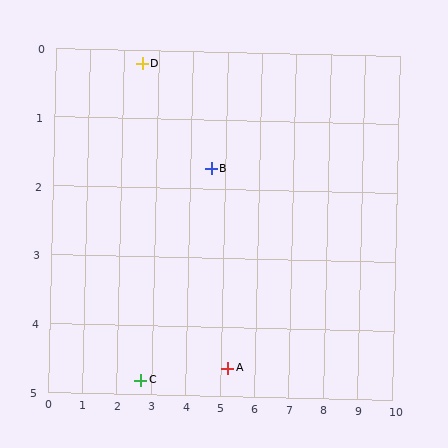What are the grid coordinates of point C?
Point C is at approximately (2.7, 4.8).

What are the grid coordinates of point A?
Point A is at approximately (5.2, 4.6).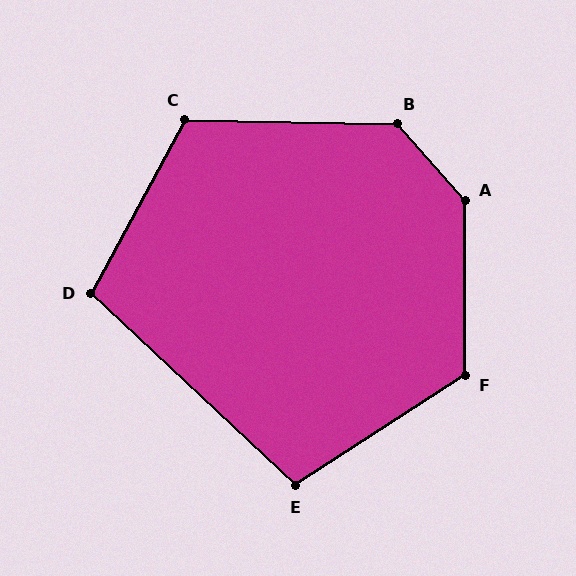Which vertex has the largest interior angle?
A, at approximately 139 degrees.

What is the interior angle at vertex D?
Approximately 105 degrees (obtuse).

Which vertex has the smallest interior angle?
E, at approximately 104 degrees.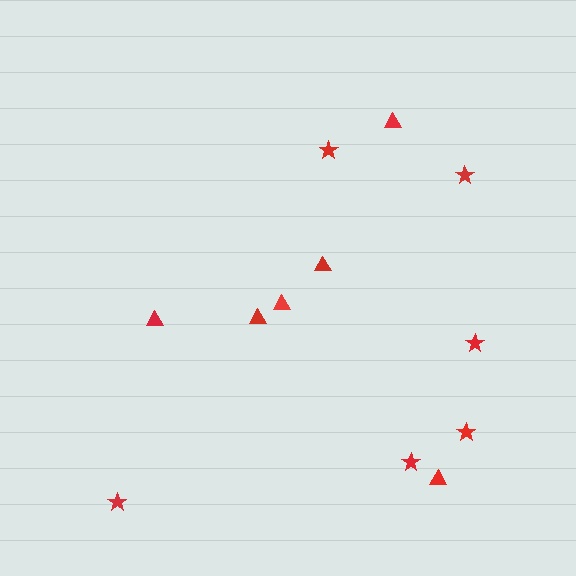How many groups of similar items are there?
There are 2 groups: one group of triangles (6) and one group of stars (6).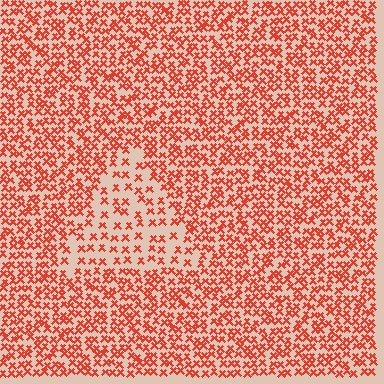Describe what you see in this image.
The image contains small red elements arranged at two different densities. A triangle-shaped region is visible where the elements are less densely packed than the surrounding area.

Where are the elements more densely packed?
The elements are more densely packed outside the triangle boundary.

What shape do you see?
I see a triangle.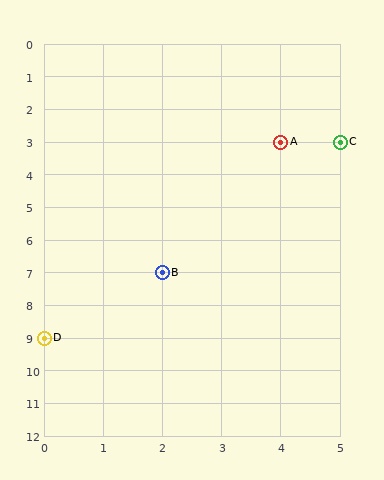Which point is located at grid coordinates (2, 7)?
Point B is at (2, 7).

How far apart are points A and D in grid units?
Points A and D are 4 columns and 6 rows apart (about 7.2 grid units diagonally).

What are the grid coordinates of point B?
Point B is at grid coordinates (2, 7).